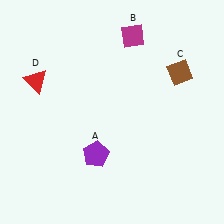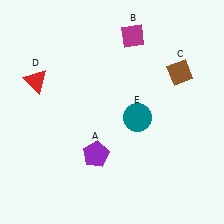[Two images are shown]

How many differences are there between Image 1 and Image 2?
There is 1 difference between the two images.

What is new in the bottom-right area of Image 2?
A teal circle (E) was added in the bottom-right area of Image 2.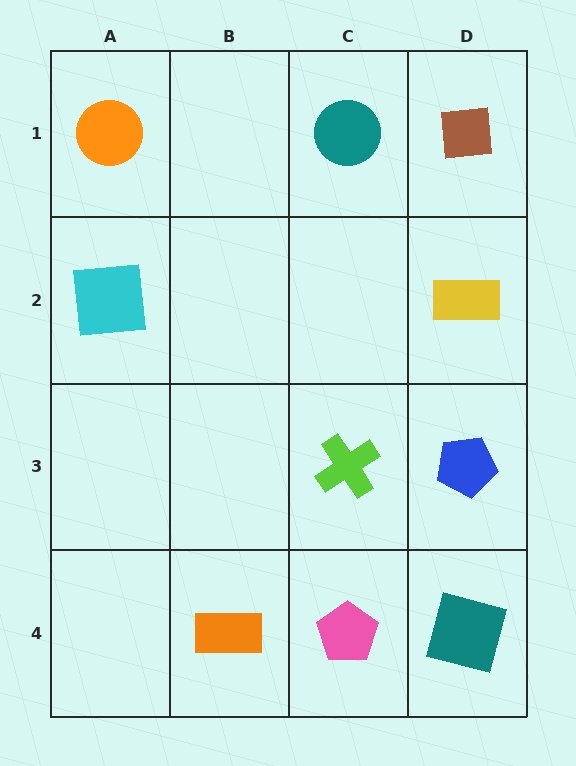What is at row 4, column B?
An orange rectangle.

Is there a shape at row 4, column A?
No, that cell is empty.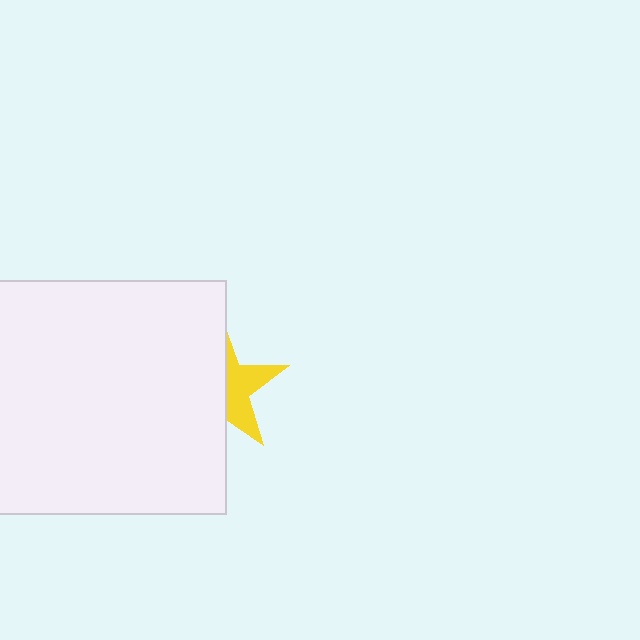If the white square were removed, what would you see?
You would see the complete yellow star.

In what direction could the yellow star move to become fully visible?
The yellow star could move right. That would shift it out from behind the white square entirely.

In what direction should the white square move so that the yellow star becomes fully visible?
The white square should move left. That is the shortest direction to clear the overlap and leave the yellow star fully visible.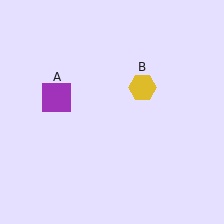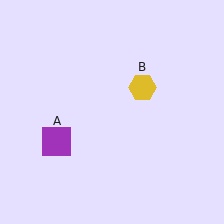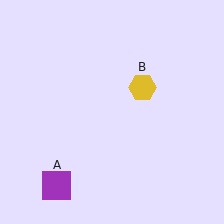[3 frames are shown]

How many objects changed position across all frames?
1 object changed position: purple square (object A).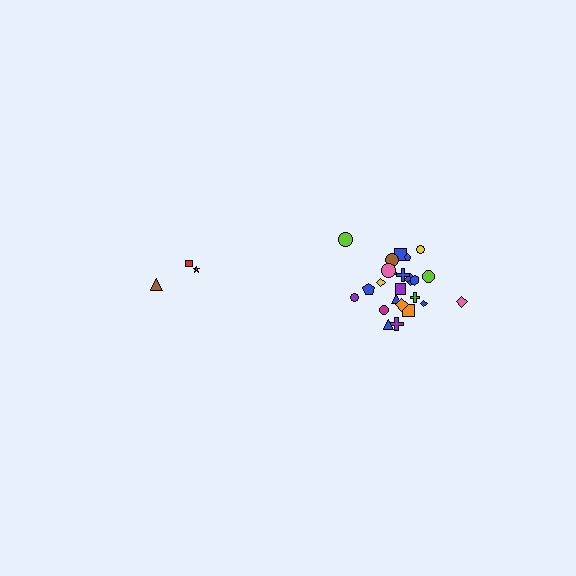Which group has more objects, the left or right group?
The right group.